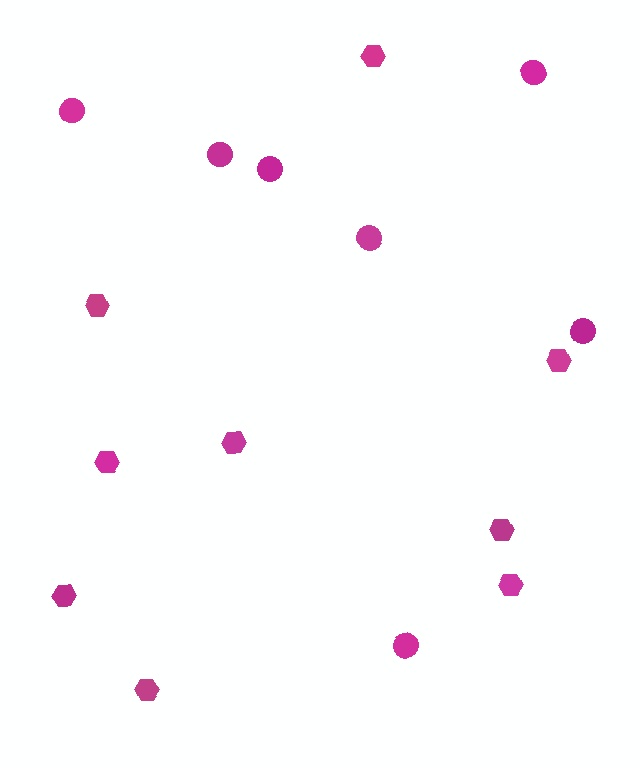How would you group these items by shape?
There are 2 groups: one group of hexagons (9) and one group of circles (7).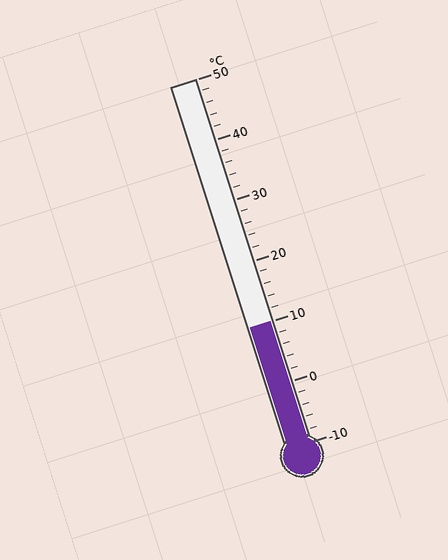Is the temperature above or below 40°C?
The temperature is below 40°C.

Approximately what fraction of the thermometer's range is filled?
The thermometer is filled to approximately 35% of its range.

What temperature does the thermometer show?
The thermometer shows approximately 10°C.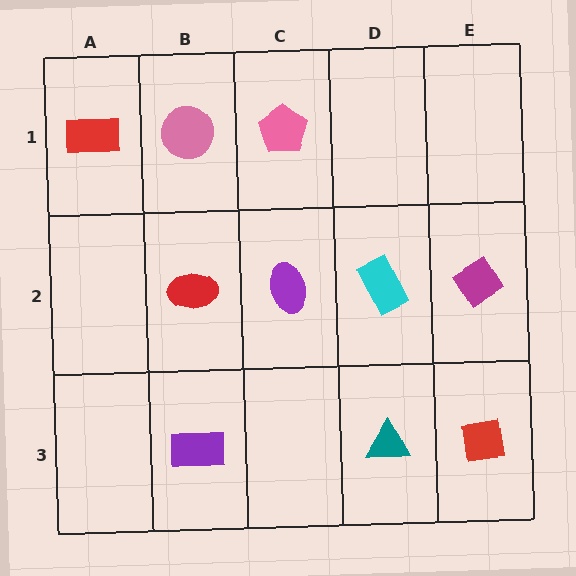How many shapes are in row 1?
3 shapes.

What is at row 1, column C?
A pink pentagon.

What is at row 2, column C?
A purple ellipse.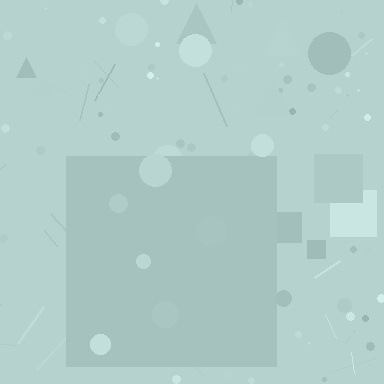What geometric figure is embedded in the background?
A square is embedded in the background.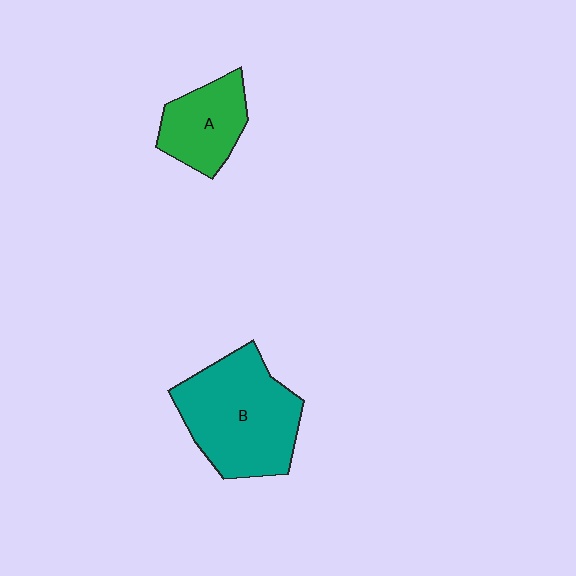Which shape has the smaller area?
Shape A (green).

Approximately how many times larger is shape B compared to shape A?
Approximately 1.8 times.